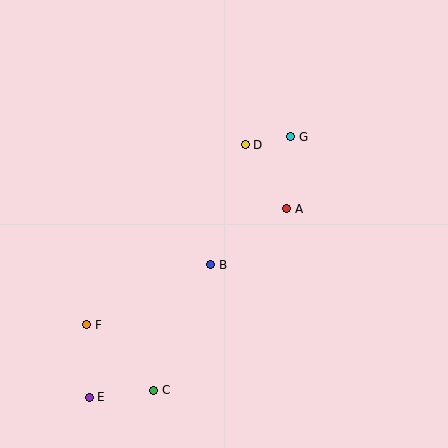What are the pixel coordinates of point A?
Point A is at (287, 209).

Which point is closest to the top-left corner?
Point D is closest to the top-left corner.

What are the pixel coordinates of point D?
Point D is at (245, 145).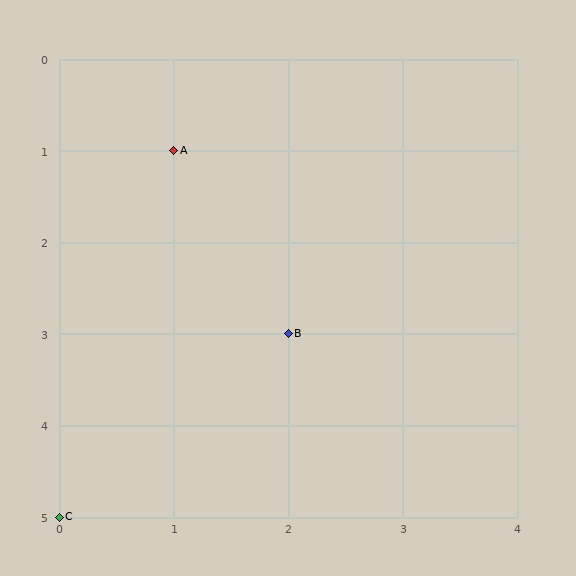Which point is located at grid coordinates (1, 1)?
Point A is at (1, 1).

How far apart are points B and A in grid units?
Points B and A are 1 column and 2 rows apart (about 2.2 grid units diagonally).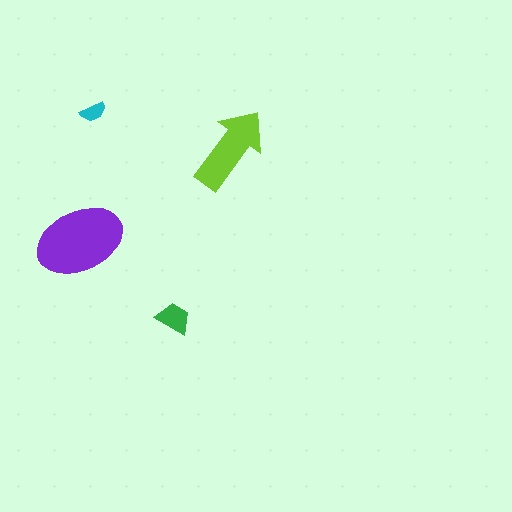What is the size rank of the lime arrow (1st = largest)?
2nd.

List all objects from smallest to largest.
The cyan semicircle, the green trapezoid, the lime arrow, the purple ellipse.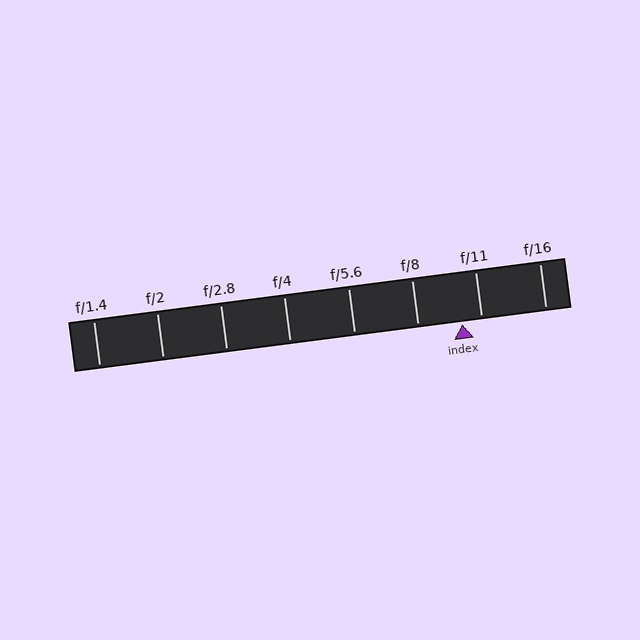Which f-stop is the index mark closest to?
The index mark is closest to f/11.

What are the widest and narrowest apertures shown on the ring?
The widest aperture shown is f/1.4 and the narrowest is f/16.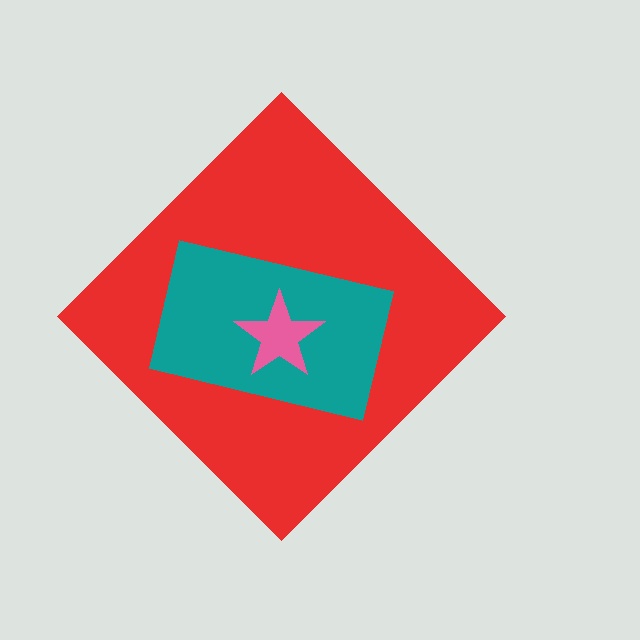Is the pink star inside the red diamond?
Yes.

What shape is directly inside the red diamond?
The teal rectangle.